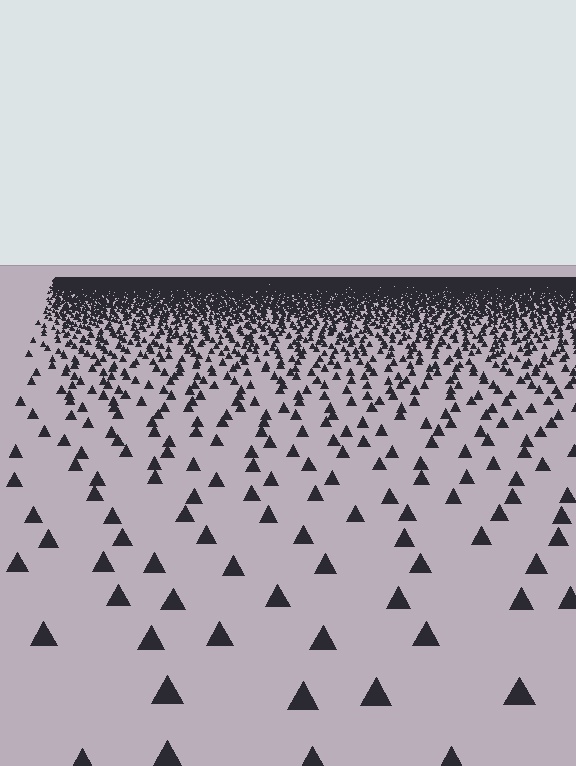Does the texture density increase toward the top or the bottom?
Density increases toward the top.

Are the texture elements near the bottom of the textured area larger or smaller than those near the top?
Larger. Near the bottom, elements are closer to the viewer and appear at a bigger on-screen size.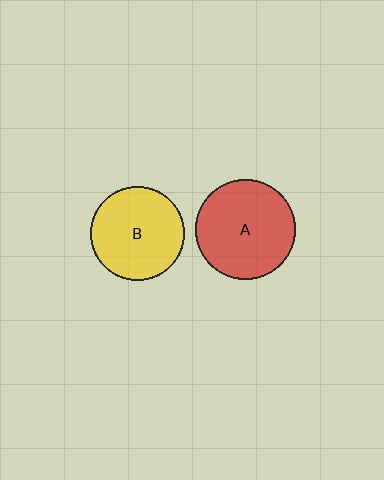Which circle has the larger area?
Circle A (red).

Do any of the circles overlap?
No, none of the circles overlap.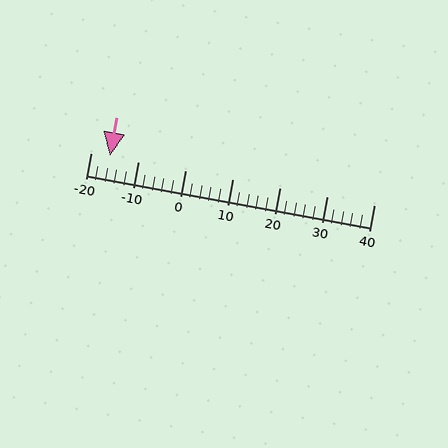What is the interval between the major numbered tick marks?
The major tick marks are spaced 10 units apart.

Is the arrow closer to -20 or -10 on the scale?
The arrow is closer to -20.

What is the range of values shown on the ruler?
The ruler shows values from -20 to 40.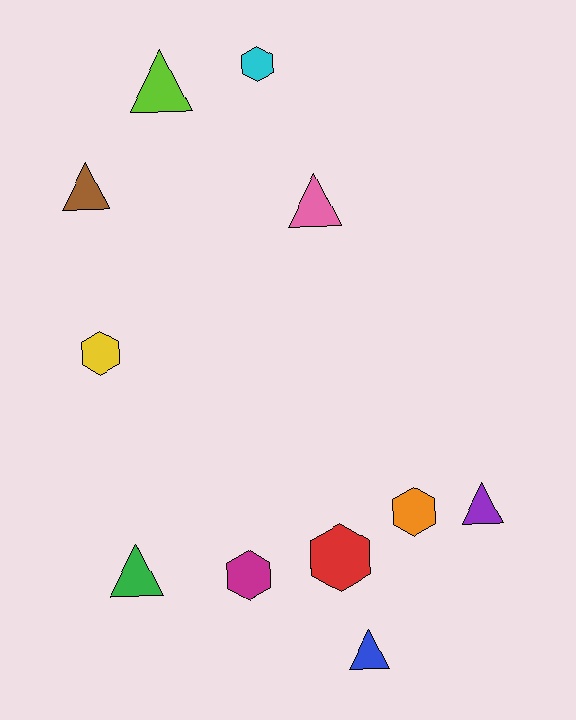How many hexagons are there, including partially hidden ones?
There are 5 hexagons.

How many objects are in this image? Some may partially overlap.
There are 11 objects.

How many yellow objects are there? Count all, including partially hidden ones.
There is 1 yellow object.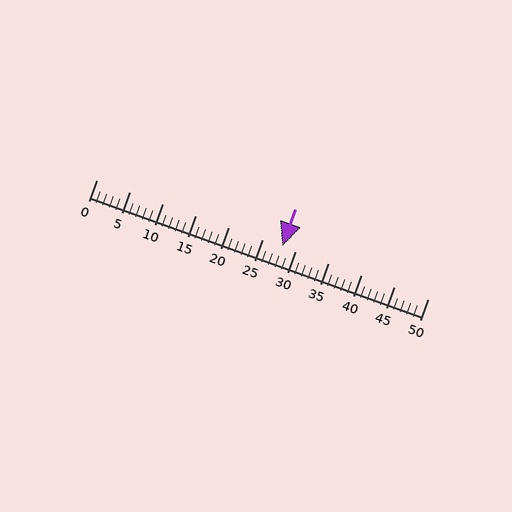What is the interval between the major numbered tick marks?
The major tick marks are spaced 5 units apart.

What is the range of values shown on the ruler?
The ruler shows values from 0 to 50.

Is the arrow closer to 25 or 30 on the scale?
The arrow is closer to 30.